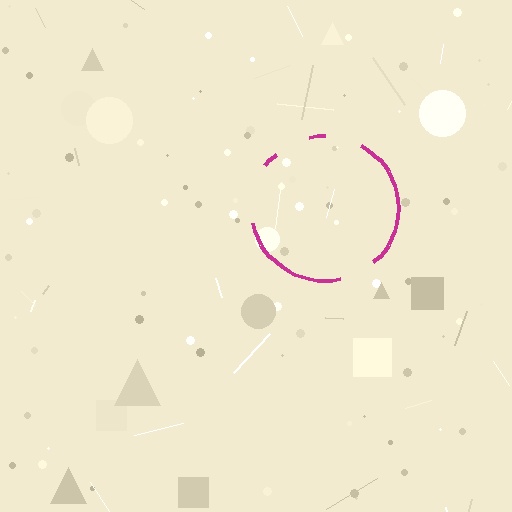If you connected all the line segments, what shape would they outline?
They would outline a circle.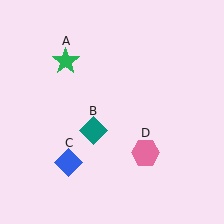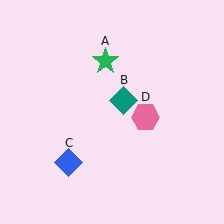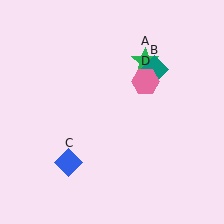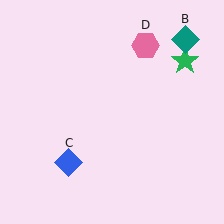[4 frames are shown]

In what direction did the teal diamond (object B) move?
The teal diamond (object B) moved up and to the right.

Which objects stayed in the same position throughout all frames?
Blue diamond (object C) remained stationary.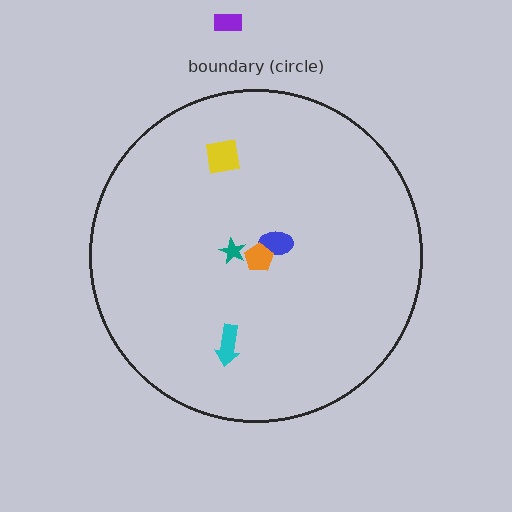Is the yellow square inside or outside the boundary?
Inside.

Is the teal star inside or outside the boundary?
Inside.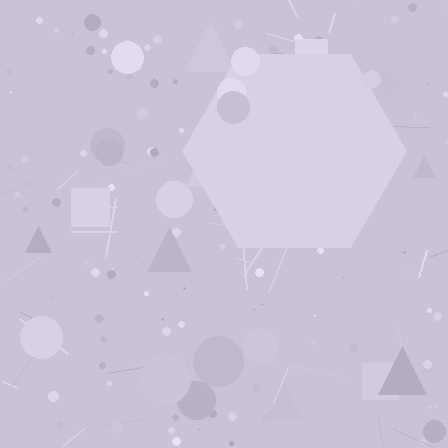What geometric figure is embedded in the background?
A hexagon is embedded in the background.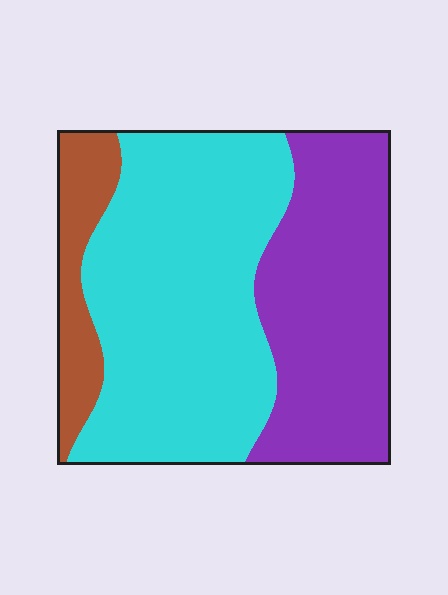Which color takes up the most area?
Cyan, at roughly 50%.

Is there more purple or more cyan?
Cyan.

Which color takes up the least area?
Brown, at roughly 10%.